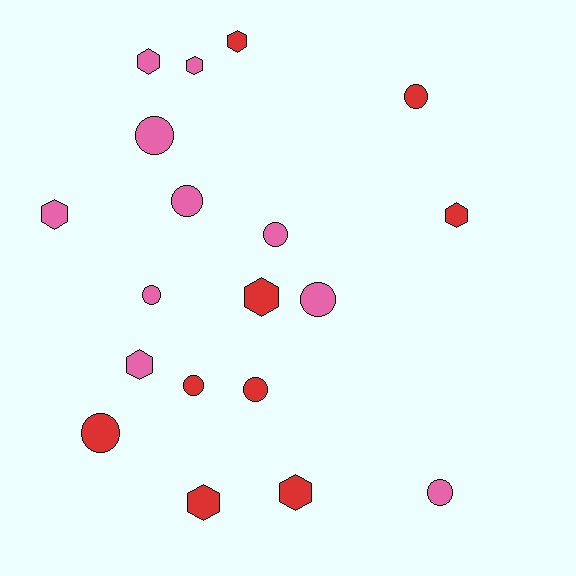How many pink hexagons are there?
There are 4 pink hexagons.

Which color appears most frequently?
Pink, with 10 objects.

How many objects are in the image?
There are 19 objects.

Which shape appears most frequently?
Circle, with 10 objects.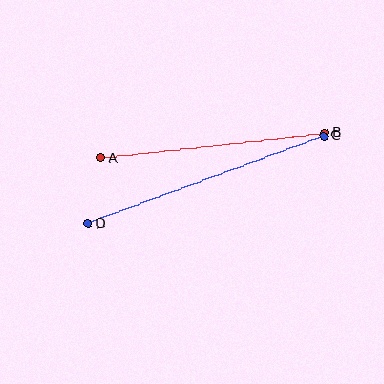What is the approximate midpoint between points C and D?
The midpoint is at approximately (206, 180) pixels.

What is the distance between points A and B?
The distance is approximately 225 pixels.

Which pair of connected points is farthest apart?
Points C and D are farthest apart.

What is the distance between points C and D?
The distance is approximately 252 pixels.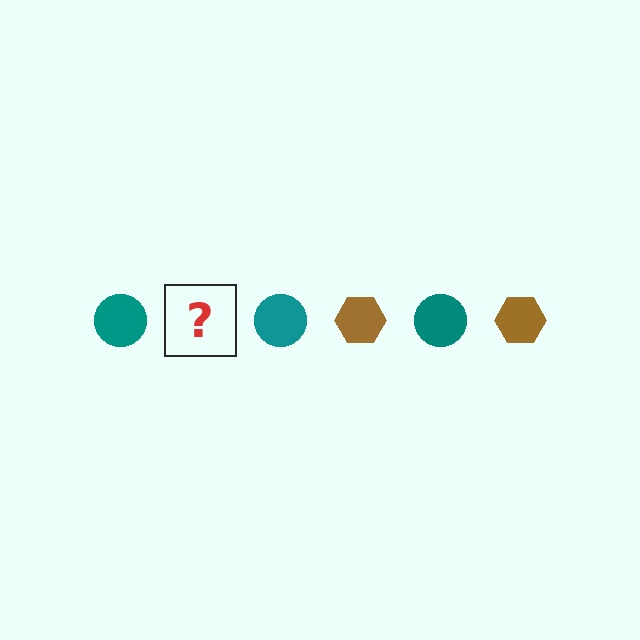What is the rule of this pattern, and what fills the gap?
The rule is that the pattern alternates between teal circle and brown hexagon. The gap should be filled with a brown hexagon.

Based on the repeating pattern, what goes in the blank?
The blank should be a brown hexagon.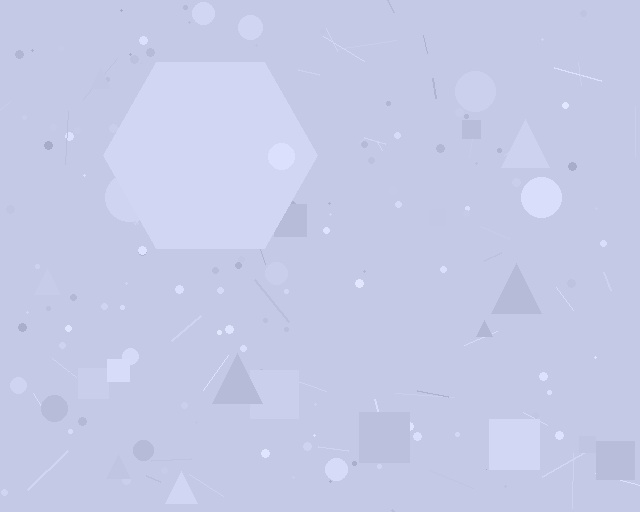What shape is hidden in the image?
A hexagon is hidden in the image.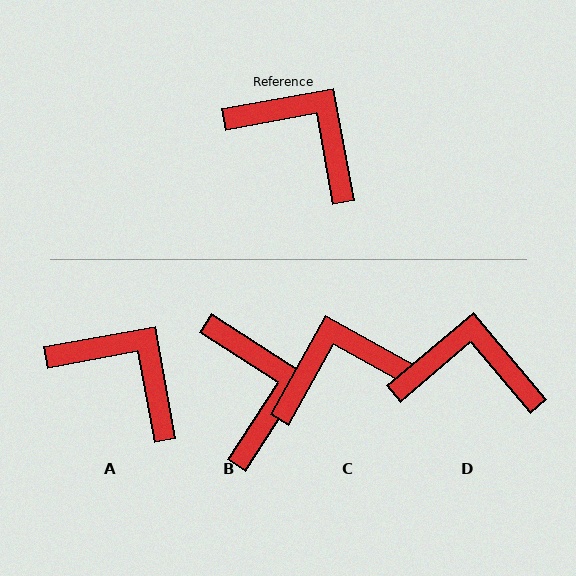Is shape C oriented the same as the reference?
No, it is off by about 51 degrees.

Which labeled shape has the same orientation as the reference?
A.